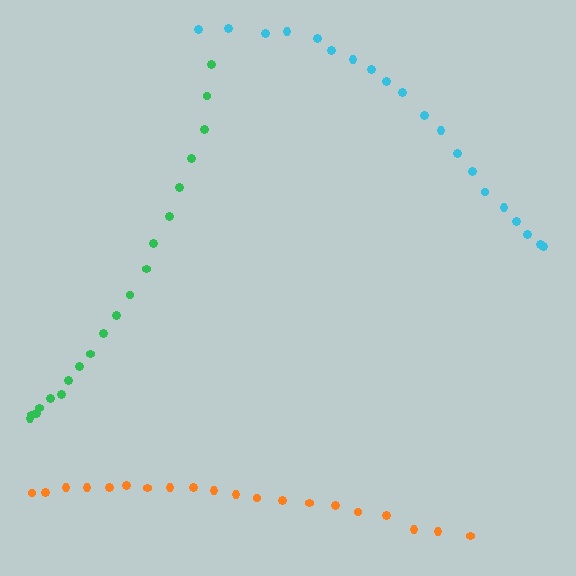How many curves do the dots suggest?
There are 3 distinct paths.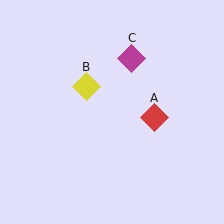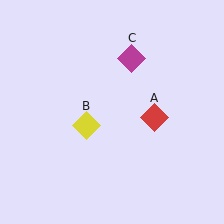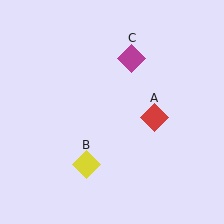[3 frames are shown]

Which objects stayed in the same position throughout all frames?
Red diamond (object A) and magenta diamond (object C) remained stationary.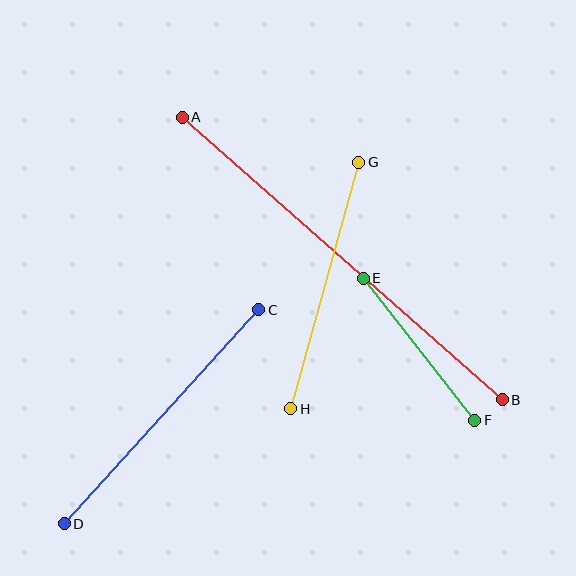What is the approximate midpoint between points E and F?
The midpoint is at approximately (419, 349) pixels.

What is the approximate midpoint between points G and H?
The midpoint is at approximately (325, 286) pixels.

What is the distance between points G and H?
The distance is approximately 255 pixels.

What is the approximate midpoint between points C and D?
The midpoint is at approximately (161, 417) pixels.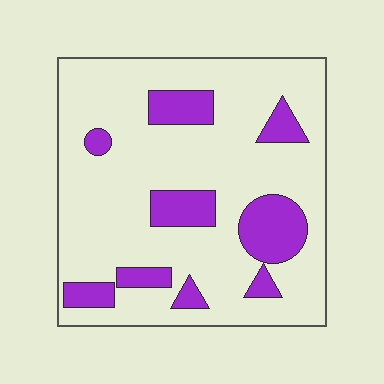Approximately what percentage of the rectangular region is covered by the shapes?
Approximately 20%.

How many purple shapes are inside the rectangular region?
9.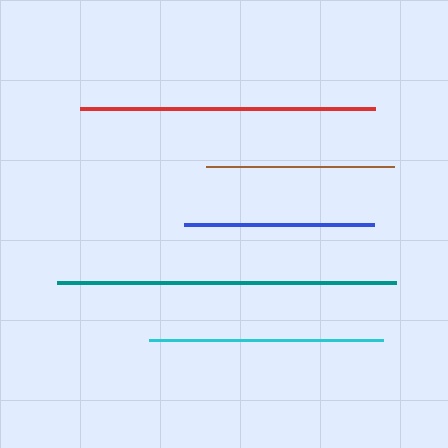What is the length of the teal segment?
The teal segment is approximately 339 pixels long.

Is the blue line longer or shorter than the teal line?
The teal line is longer than the blue line.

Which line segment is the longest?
The teal line is the longest at approximately 339 pixels.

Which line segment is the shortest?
The brown line is the shortest at approximately 188 pixels.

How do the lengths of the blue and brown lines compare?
The blue and brown lines are approximately the same length.